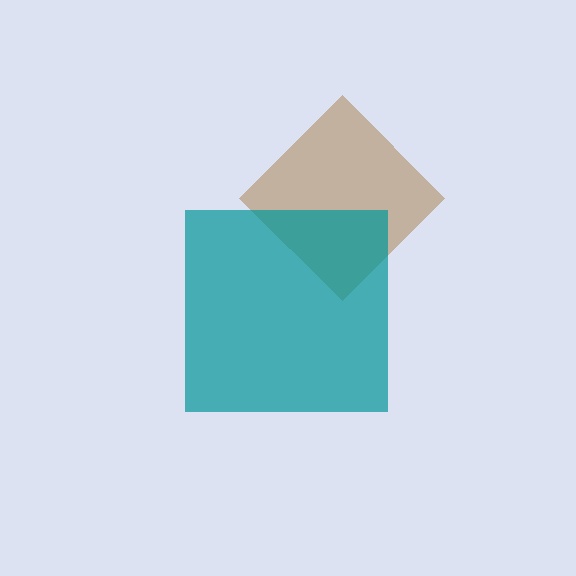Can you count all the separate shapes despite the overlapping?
Yes, there are 2 separate shapes.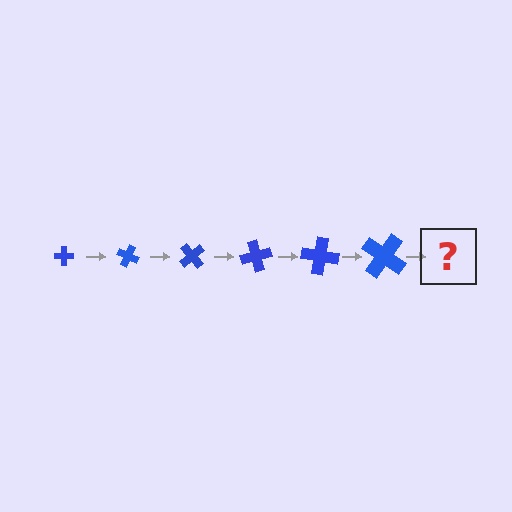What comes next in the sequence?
The next element should be a cross, larger than the previous one and rotated 150 degrees from the start.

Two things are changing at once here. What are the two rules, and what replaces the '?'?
The two rules are that the cross grows larger each step and it rotates 25 degrees each step. The '?' should be a cross, larger than the previous one and rotated 150 degrees from the start.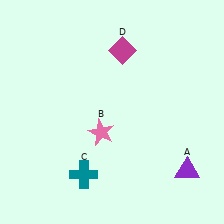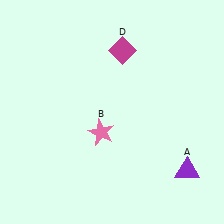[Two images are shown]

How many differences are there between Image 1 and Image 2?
There is 1 difference between the two images.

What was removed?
The teal cross (C) was removed in Image 2.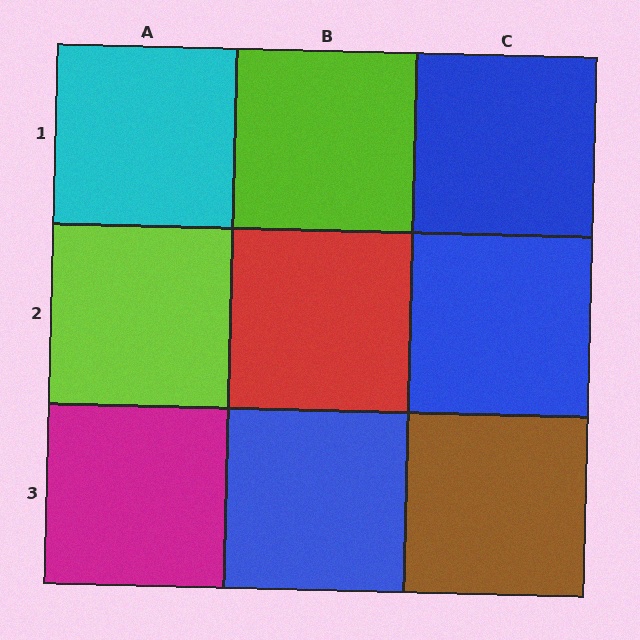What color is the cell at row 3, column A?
Magenta.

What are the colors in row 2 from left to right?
Lime, red, blue.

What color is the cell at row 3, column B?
Blue.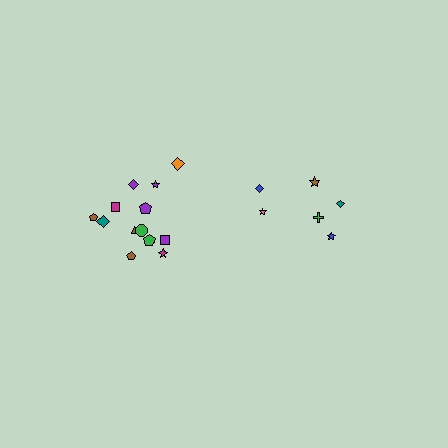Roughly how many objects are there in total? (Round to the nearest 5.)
Roughly 20 objects in total.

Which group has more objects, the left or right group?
The left group.